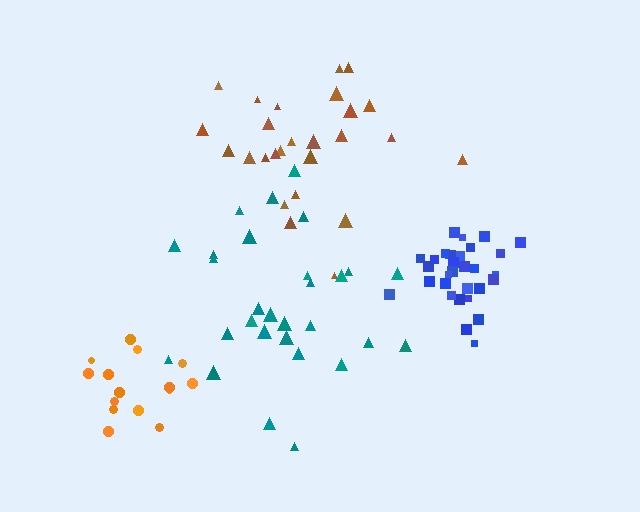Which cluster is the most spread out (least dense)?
Teal.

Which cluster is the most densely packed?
Blue.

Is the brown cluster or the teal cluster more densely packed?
Brown.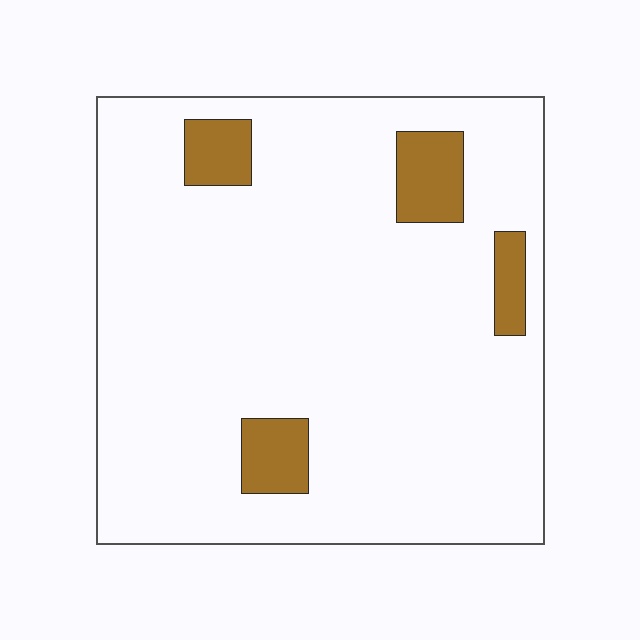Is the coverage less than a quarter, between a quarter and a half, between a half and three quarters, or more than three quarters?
Less than a quarter.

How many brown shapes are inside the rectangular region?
4.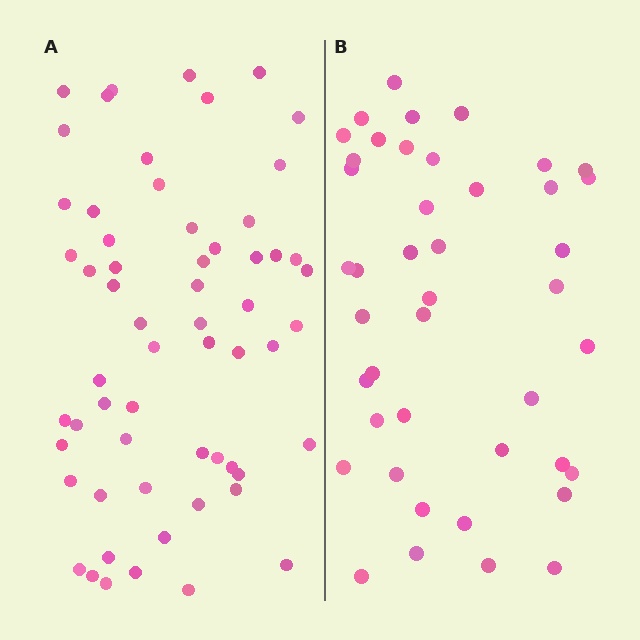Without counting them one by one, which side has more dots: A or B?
Region A (the left region) has more dots.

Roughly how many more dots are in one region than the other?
Region A has approximately 15 more dots than region B.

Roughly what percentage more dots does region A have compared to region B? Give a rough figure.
About 40% more.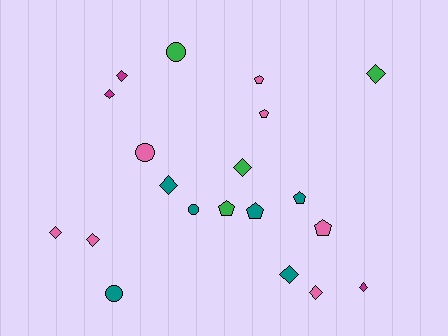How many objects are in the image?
There are 20 objects.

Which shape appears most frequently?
Diamond, with 10 objects.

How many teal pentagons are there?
There are 2 teal pentagons.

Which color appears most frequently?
Pink, with 7 objects.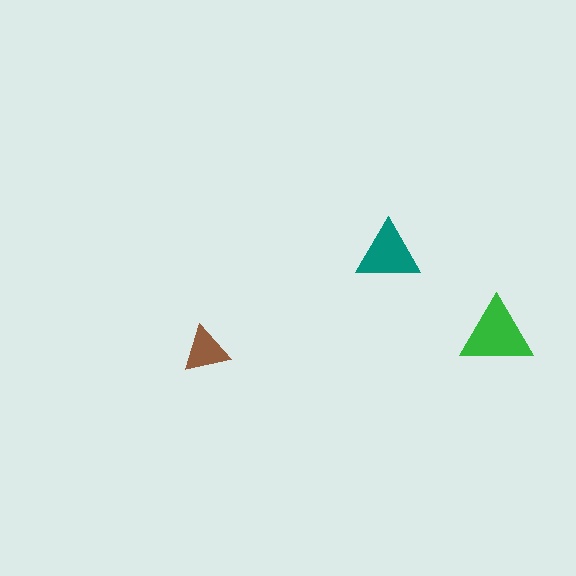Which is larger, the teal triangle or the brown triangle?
The teal one.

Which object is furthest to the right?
The green triangle is rightmost.